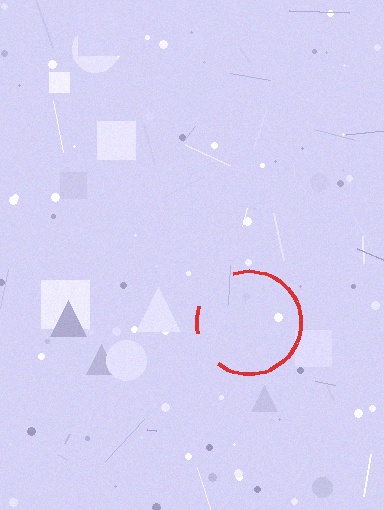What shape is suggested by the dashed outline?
The dashed outline suggests a circle.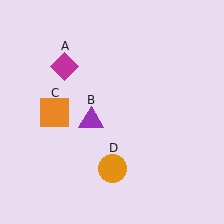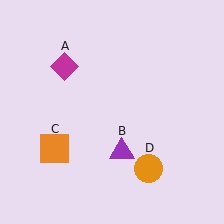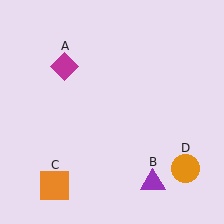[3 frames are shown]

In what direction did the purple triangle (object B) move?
The purple triangle (object B) moved down and to the right.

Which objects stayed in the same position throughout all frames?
Magenta diamond (object A) remained stationary.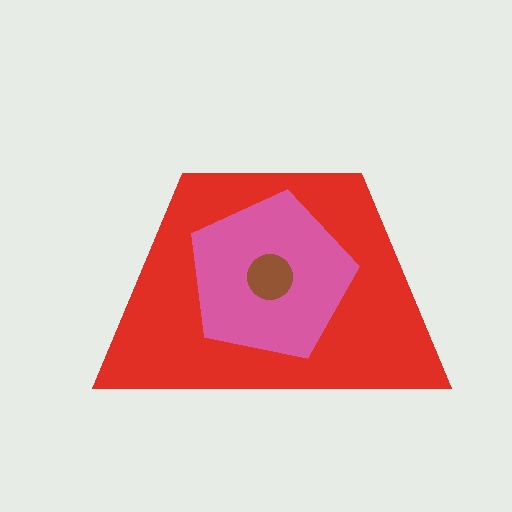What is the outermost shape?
The red trapezoid.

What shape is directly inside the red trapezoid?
The pink pentagon.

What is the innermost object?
The brown circle.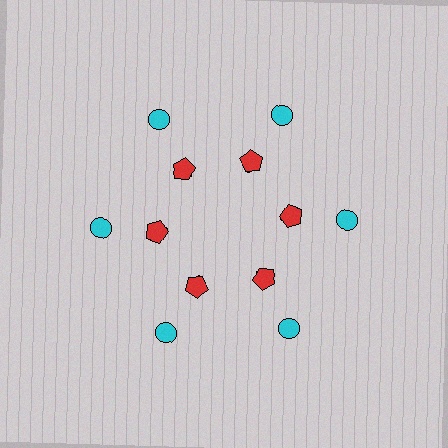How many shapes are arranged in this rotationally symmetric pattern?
There are 18 shapes, arranged in 6 groups of 3.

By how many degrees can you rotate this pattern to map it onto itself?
The pattern maps onto itself every 60 degrees of rotation.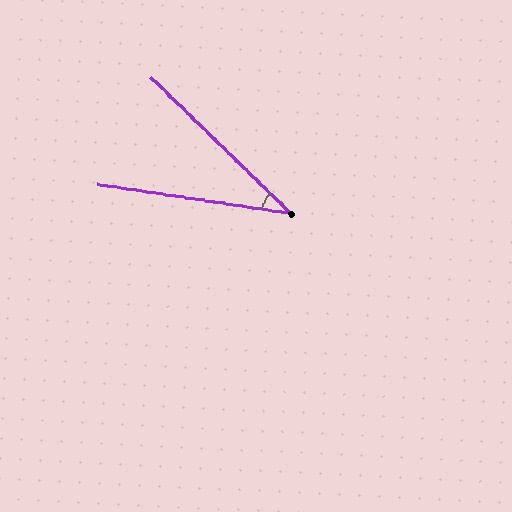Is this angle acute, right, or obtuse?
It is acute.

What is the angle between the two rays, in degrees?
Approximately 35 degrees.